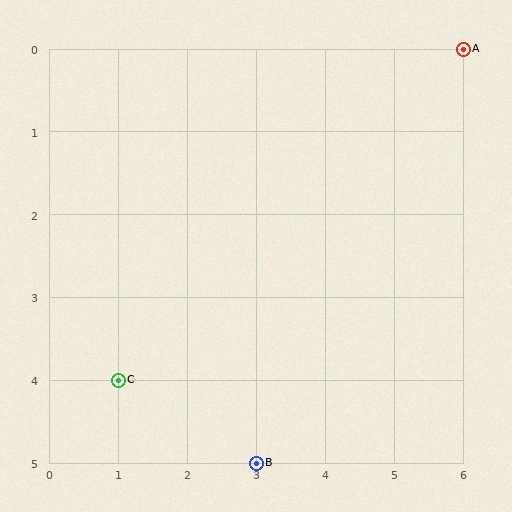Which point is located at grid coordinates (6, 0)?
Point A is at (6, 0).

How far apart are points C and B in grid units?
Points C and B are 2 columns and 1 row apart (about 2.2 grid units diagonally).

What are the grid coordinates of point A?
Point A is at grid coordinates (6, 0).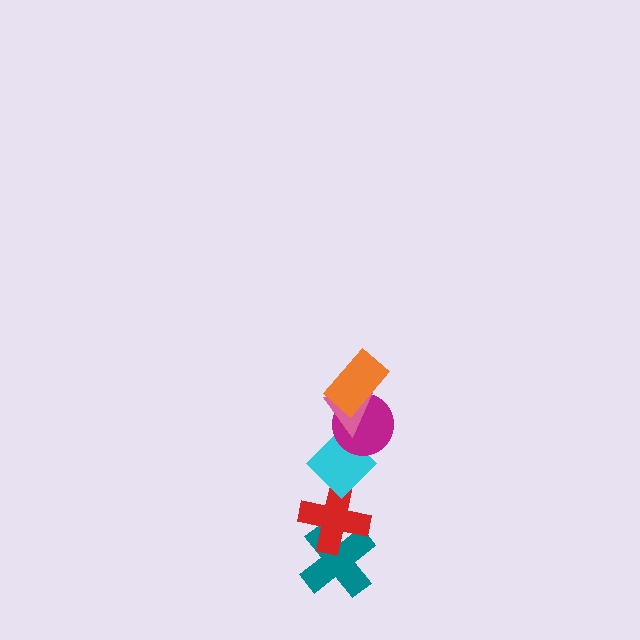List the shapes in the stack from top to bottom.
From top to bottom: the orange rectangle, the pink triangle, the magenta circle, the cyan diamond, the red cross, the teal cross.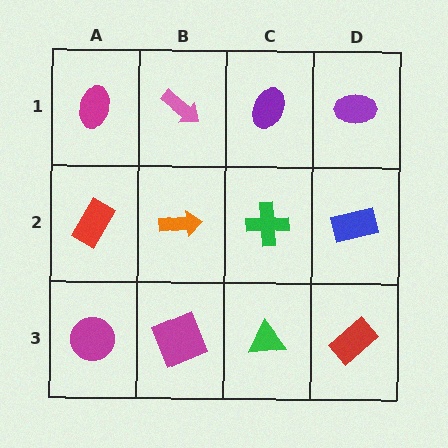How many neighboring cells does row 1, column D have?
2.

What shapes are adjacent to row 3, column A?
A red rectangle (row 2, column A), a magenta square (row 3, column B).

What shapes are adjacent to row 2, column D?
A purple ellipse (row 1, column D), a red rectangle (row 3, column D), a green cross (row 2, column C).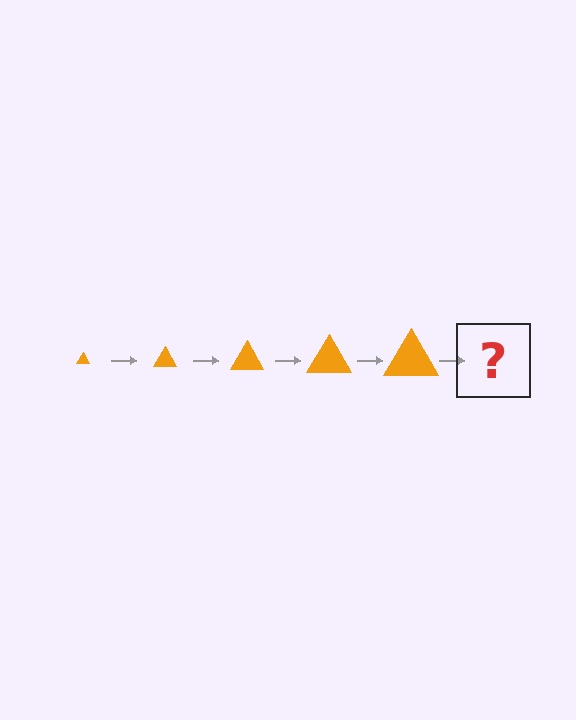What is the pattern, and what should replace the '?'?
The pattern is that the triangle gets progressively larger each step. The '?' should be an orange triangle, larger than the previous one.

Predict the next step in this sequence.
The next step is an orange triangle, larger than the previous one.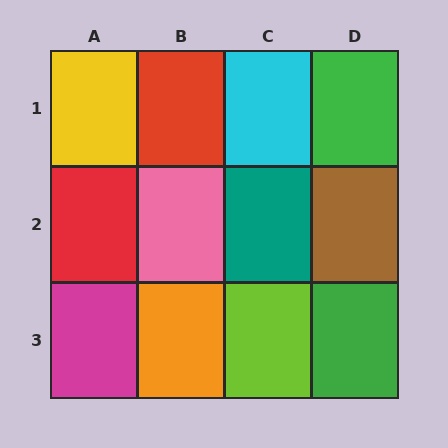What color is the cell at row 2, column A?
Red.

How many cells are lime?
1 cell is lime.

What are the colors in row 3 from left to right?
Magenta, orange, lime, green.